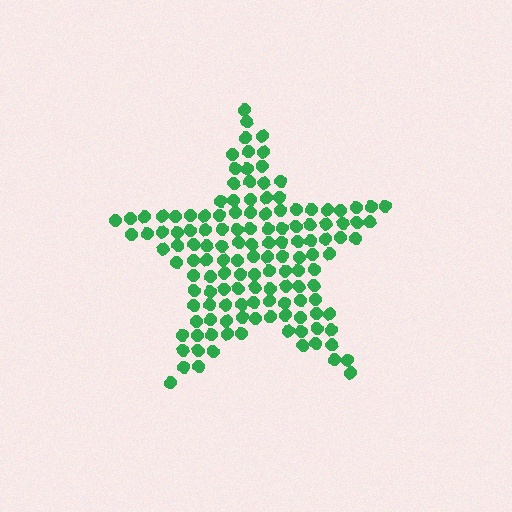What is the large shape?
The large shape is a star.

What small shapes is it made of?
It is made of small circles.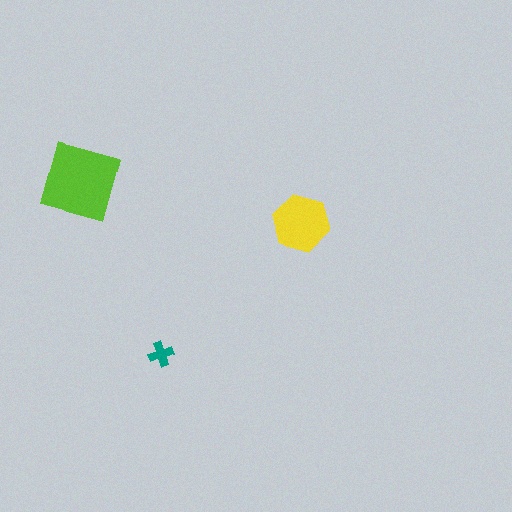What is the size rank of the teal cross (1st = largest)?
3rd.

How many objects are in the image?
There are 3 objects in the image.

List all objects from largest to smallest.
The lime square, the yellow hexagon, the teal cross.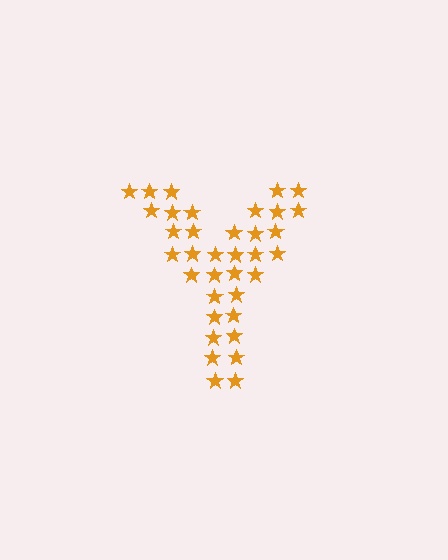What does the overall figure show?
The overall figure shows the letter Y.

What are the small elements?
The small elements are stars.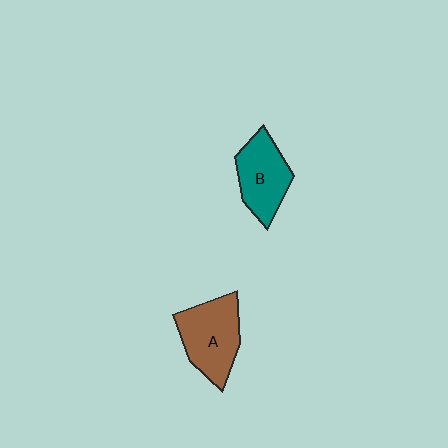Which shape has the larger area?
Shape A (brown).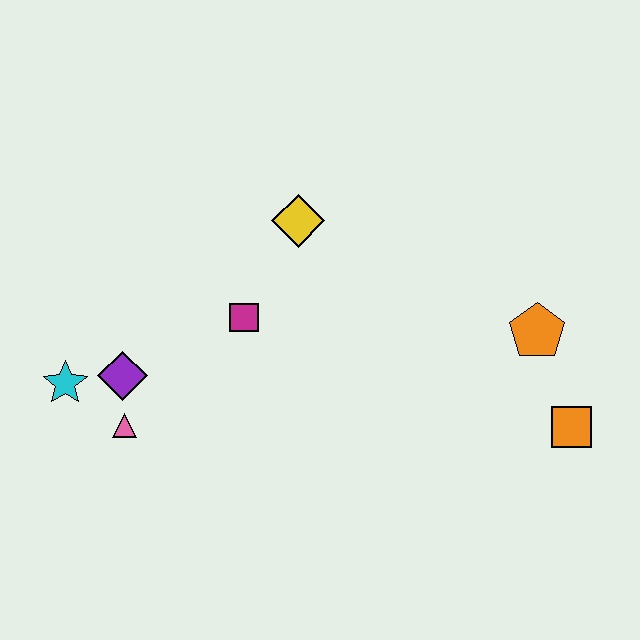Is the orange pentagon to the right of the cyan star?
Yes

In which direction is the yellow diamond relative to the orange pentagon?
The yellow diamond is to the left of the orange pentagon.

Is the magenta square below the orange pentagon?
No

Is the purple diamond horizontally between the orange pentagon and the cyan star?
Yes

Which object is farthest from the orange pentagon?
The cyan star is farthest from the orange pentagon.